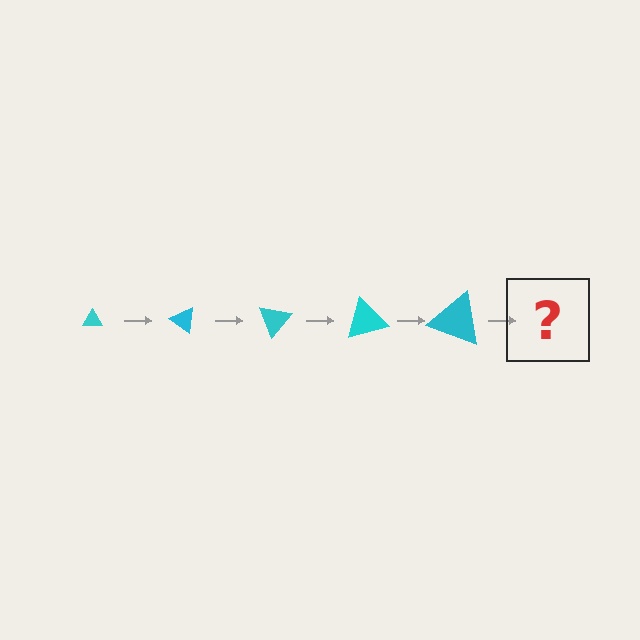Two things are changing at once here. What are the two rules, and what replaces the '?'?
The two rules are that the triangle grows larger each step and it rotates 35 degrees each step. The '?' should be a triangle, larger than the previous one and rotated 175 degrees from the start.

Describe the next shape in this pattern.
It should be a triangle, larger than the previous one and rotated 175 degrees from the start.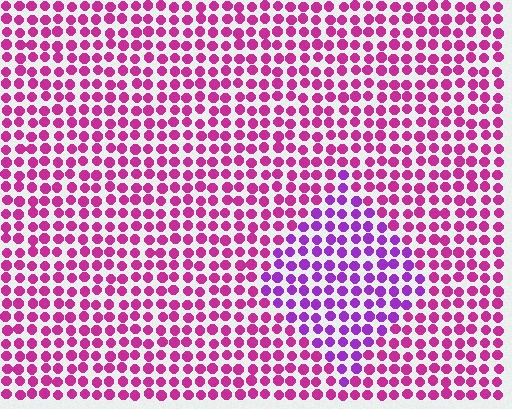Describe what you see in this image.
The image is filled with small magenta elements in a uniform arrangement. A diamond-shaped region is visible where the elements are tinted to a slightly different hue, forming a subtle color boundary.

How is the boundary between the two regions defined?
The boundary is defined purely by a slight shift in hue (about 35 degrees). Spacing, size, and orientation are identical on both sides.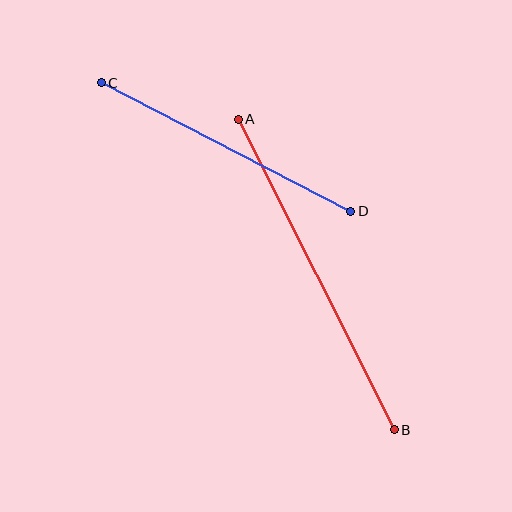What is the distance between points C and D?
The distance is approximately 280 pixels.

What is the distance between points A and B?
The distance is approximately 348 pixels.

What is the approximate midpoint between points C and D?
The midpoint is at approximately (226, 147) pixels.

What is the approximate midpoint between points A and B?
The midpoint is at approximately (316, 274) pixels.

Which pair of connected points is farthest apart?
Points A and B are farthest apart.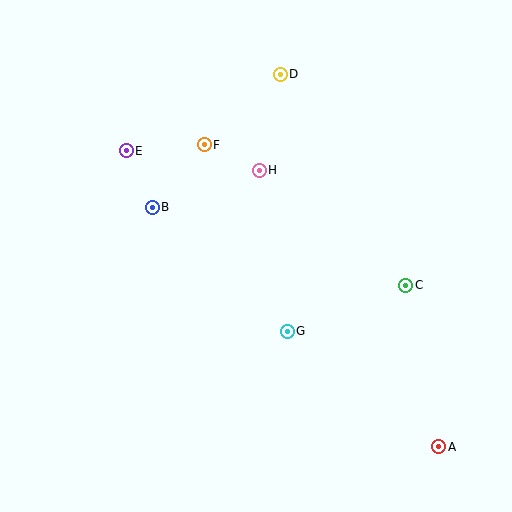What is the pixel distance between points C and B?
The distance between C and B is 265 pixels.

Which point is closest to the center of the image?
Point G at (287, 331) is closest to the center.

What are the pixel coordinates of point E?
Point E is at (126, 151).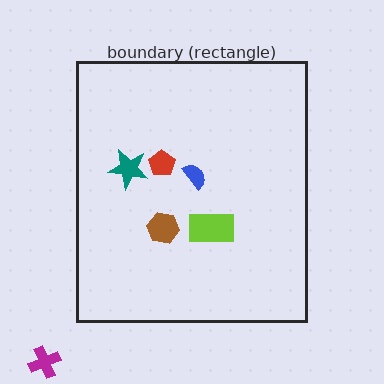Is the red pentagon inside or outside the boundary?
Inside.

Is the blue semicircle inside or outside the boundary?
Inside.